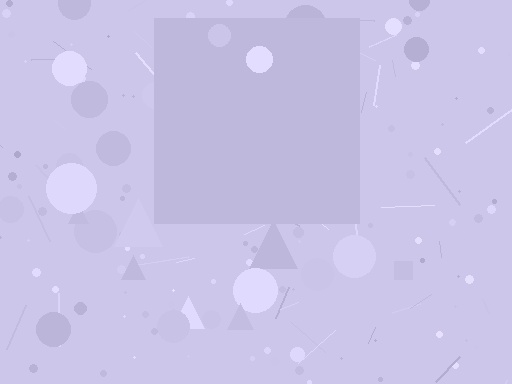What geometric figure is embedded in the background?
A square is embedded in the background.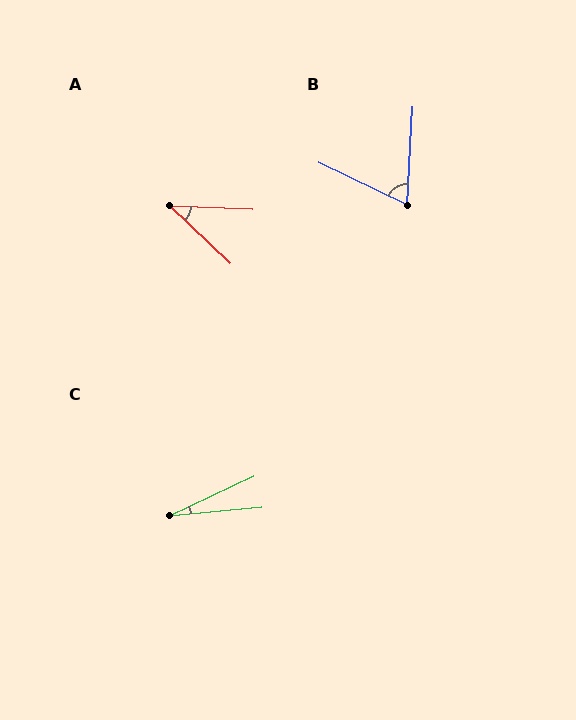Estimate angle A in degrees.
Approximately 41 degrees.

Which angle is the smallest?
C, at approximately 20 degrees.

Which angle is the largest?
B, at approximately 67 degrees.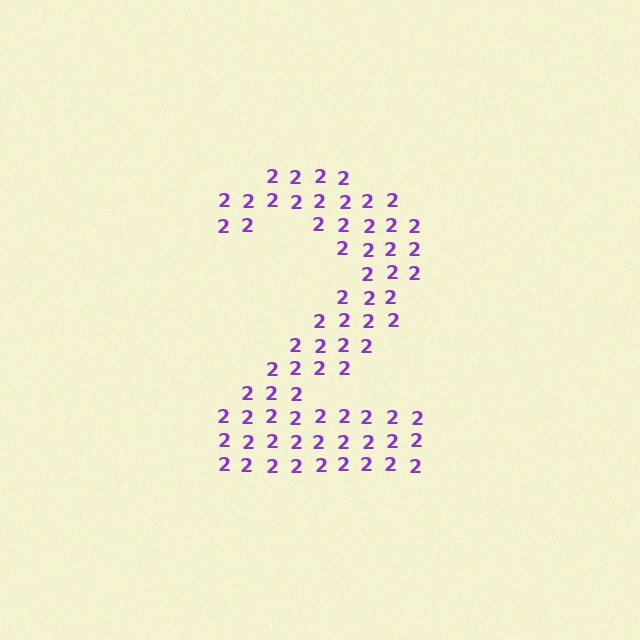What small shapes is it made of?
It is made of small digit 2's.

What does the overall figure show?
The overall figure shows the digit 2.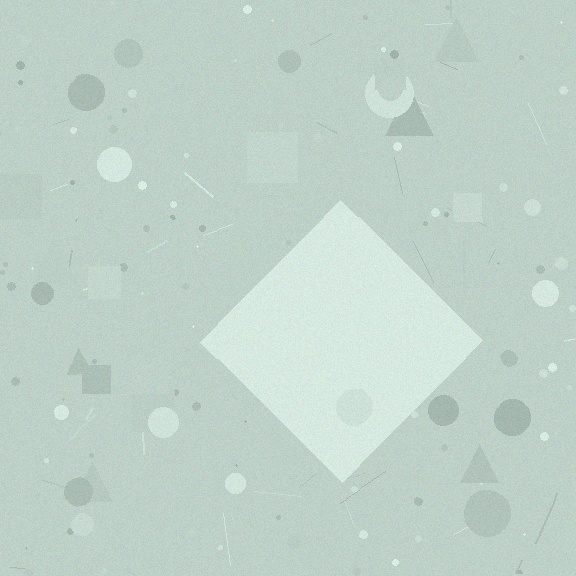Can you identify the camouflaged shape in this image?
The camouflaged shape is a diamond.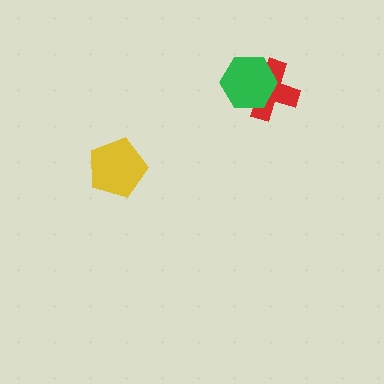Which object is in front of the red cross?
The green hexagon is in front of the red cross.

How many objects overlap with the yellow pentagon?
0 objects overlap with the yellow pentagon.